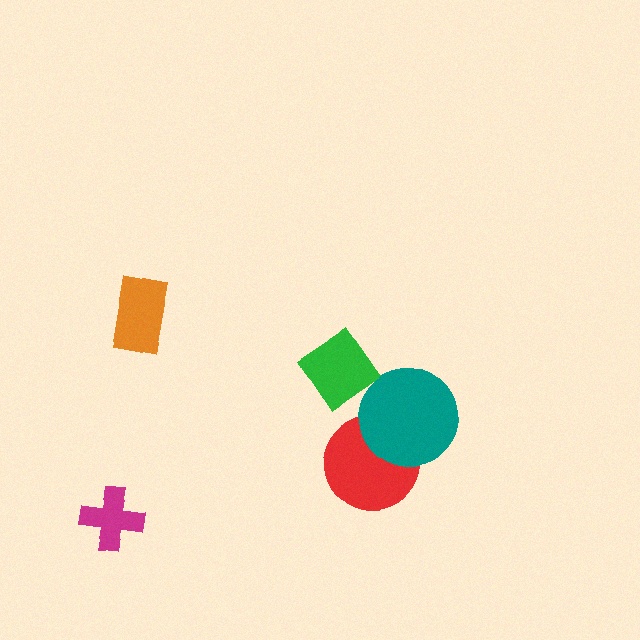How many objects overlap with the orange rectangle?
0 objects overlap with the orange rectangle.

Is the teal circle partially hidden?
No, no other shape covers it.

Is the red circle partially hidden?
Yes, it is partially covered by another shape.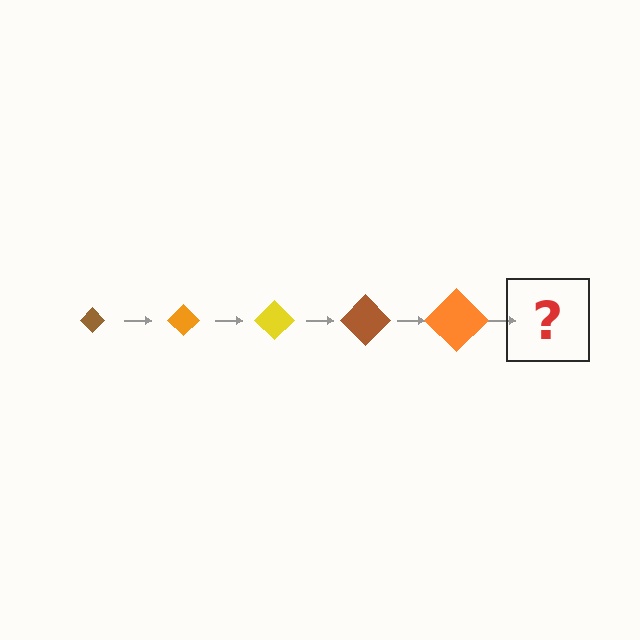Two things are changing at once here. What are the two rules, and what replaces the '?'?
The two rules are that the diamond grows larger each step and the color cycles through brown, orange, and yellow. The '?' should be a yellow diamond, larger than the previous one.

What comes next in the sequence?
The next element should be a yellow diamond, larger than the previous one.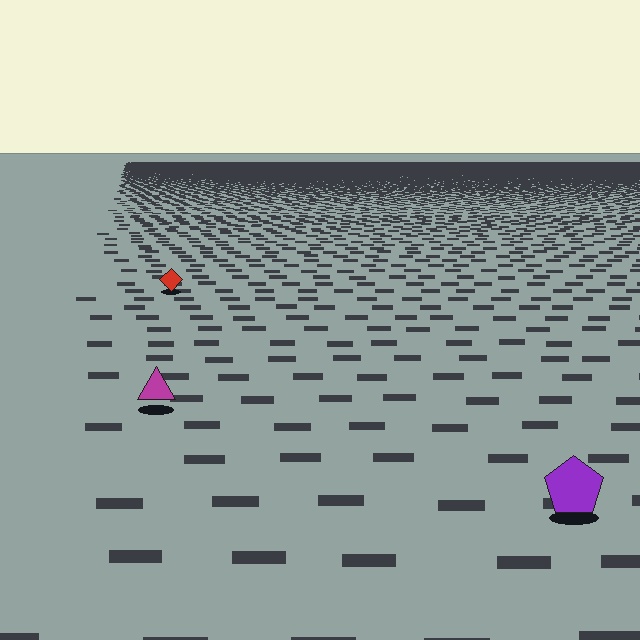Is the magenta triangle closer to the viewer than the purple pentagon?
No. The purple pentagon is closer — you can tell from the texture gradient: the ground texture is coarser near it.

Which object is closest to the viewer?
The purple pentagon is closest. The texture marks near it are larger and more spread out.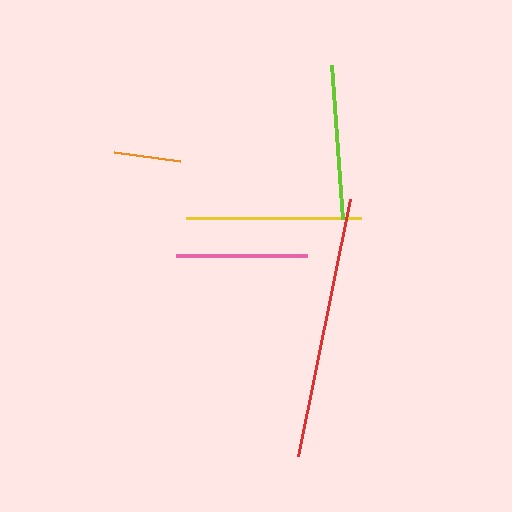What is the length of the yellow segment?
The yellow segment is approximately 175 pixels long.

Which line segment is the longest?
The red line is the longest at approximately 262 pixels.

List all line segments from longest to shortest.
From longest to shortest: red, yellow, lime, pink, orange.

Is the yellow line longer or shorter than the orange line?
The yellow line is longer than the orange line.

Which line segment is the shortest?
The orange line is the shortest at approximately 67 pixels.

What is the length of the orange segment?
The orange segment is approximately 67 pixels long.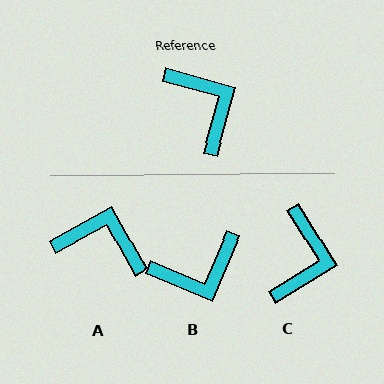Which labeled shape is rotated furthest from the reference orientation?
B, about 98 degrees away.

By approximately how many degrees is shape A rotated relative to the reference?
Approximately 45 degrees counter-clockwise.